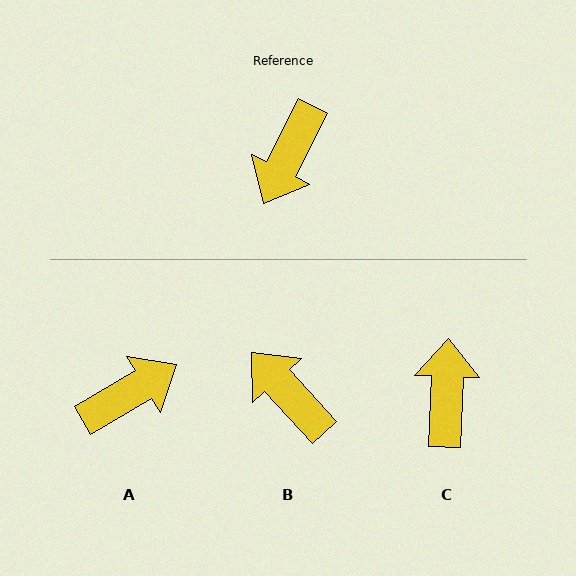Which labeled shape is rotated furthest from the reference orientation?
C, about 155 degrees away.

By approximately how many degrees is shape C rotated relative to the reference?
Approximately 155 degrees clockwise.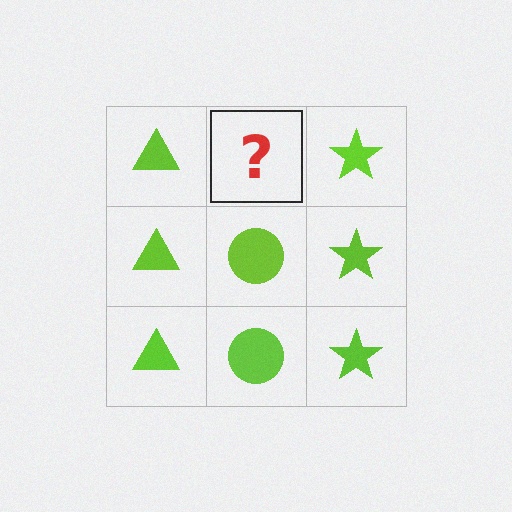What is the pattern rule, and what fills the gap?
The rule is that each column has a consistent shape. The gap should be filled with a lime circle.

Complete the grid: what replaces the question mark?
The question mark should be replaced with a lime circle.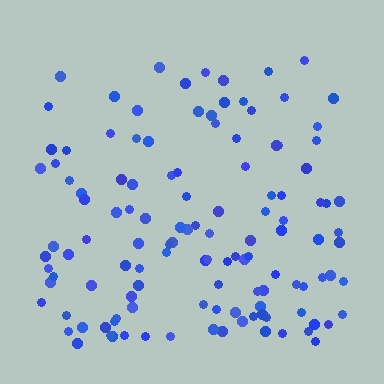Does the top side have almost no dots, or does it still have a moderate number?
Still a moderate number, just noticeably fewer than the bottom.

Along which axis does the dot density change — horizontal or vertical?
Vertical.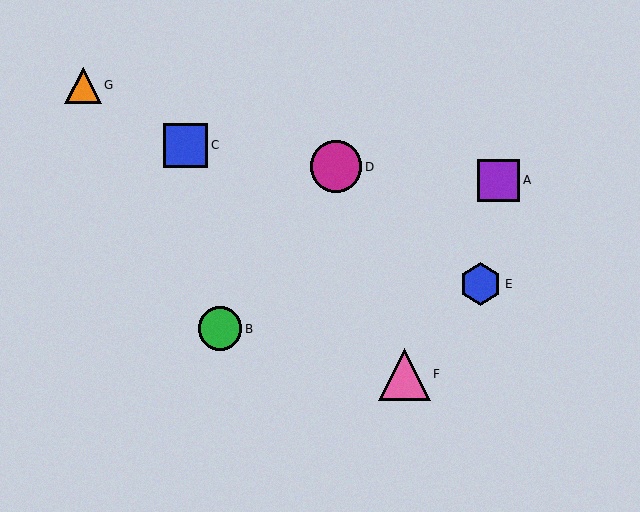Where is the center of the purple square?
The center of the purple square is at (498, 180).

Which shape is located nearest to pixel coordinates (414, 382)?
The pink triangle (labeled F) at (404, 374) is nearest to that location.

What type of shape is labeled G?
Shape G is an orange triangle.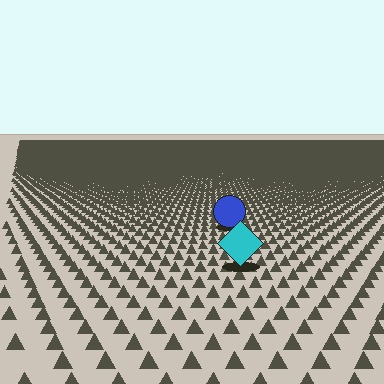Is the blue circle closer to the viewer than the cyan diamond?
No. The cyan diamond is closer — you can tell from the texture gradient: the ground texture is coarser near it.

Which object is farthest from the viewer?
The blue circle is farthest from the viewer. It appears smaller and the ground texture around it is denser.